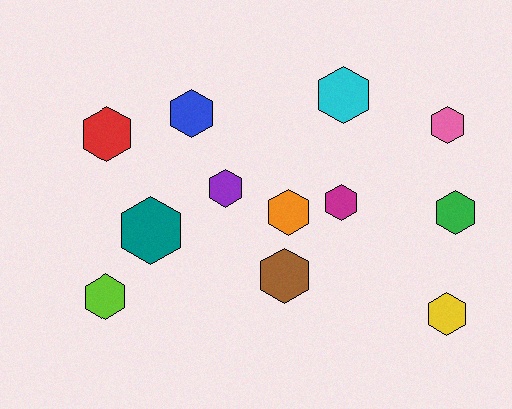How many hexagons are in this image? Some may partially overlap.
There are 12 hexagons.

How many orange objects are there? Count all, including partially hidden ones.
There is 1 orange object.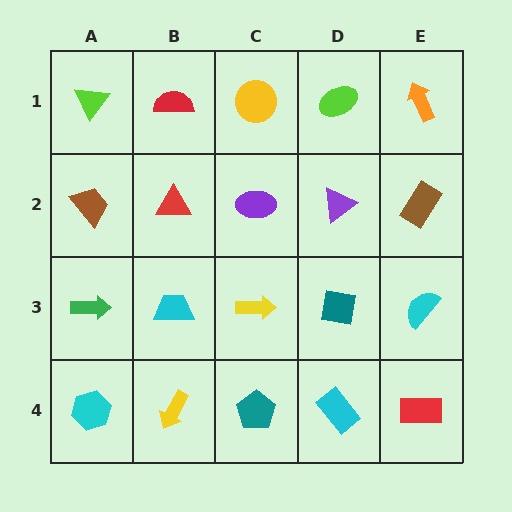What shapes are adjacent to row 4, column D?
A teal square (row 3, column D), a teal pentagon (row 4, column C), a red rectangle (row 4, column E).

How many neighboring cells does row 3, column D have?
4.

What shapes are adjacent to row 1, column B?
A red triangle (row 2, column B), a lime triangle (row 1, column A), a yellow circle (row 1, column C).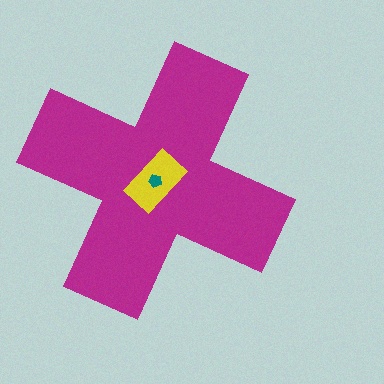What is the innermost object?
The teal pentagon.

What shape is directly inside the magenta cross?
The yellow rectangle.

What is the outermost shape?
The magenta cross.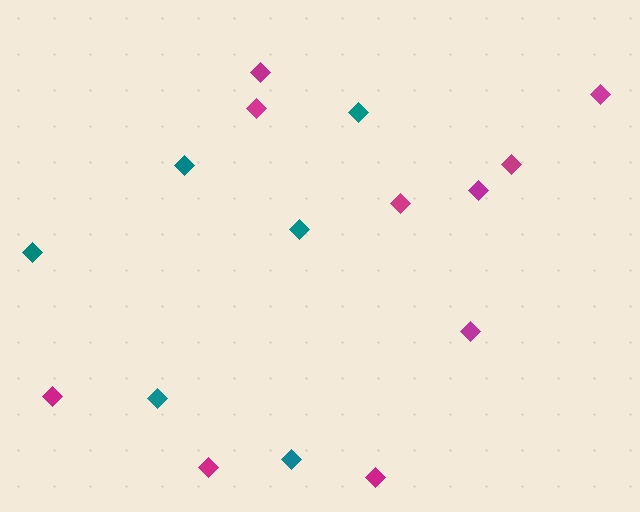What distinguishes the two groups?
There are 2 groups: one group of teal diamonds (6) and one group of magenta diamonds (10).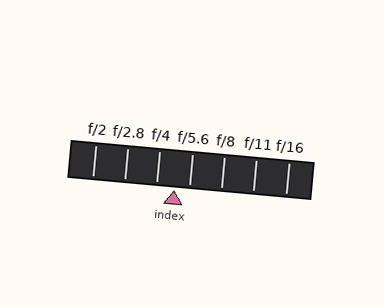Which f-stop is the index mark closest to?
The index mark is closest to f/5.6.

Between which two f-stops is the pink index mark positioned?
The index mark is between f/4 and f/5.6.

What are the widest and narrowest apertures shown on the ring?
The widest aperture shown is f/2 and the narrowest is f/16.